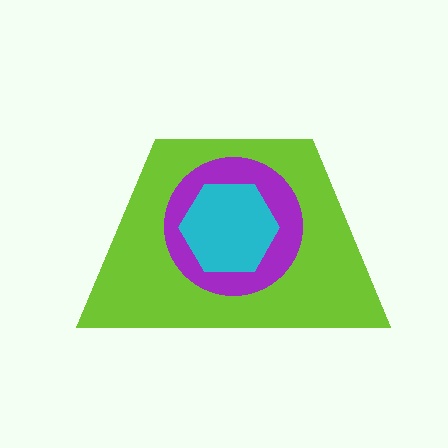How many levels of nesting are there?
3.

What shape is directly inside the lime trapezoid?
The purple circle.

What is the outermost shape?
The lime trapezoid.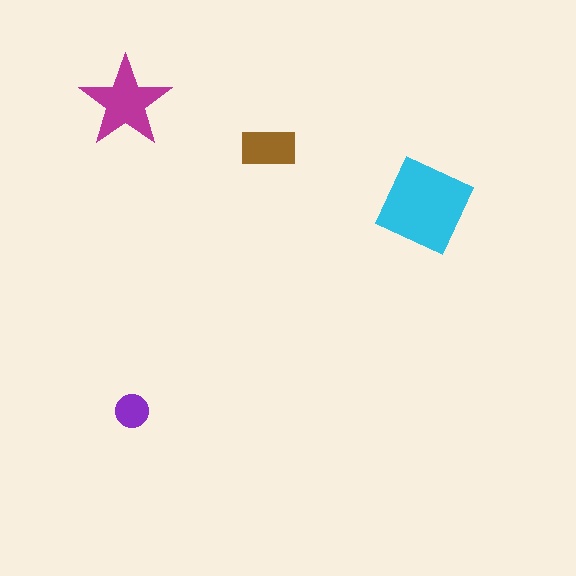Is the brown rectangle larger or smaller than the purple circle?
Larger.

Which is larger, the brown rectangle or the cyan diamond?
The cyan diamond.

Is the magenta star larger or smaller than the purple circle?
Larger.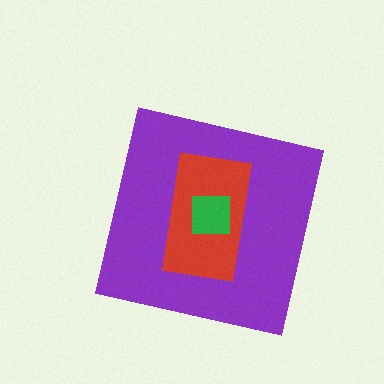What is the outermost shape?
The purple square.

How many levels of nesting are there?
3.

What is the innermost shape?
The green square.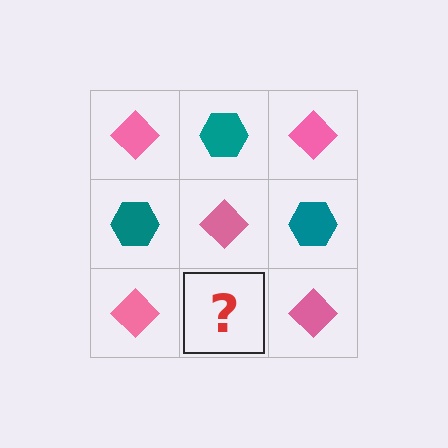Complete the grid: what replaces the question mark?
The question mark should be replaced with a teal hexagon.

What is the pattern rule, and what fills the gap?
The rule is that it alternates pink diamond and teal hexagon in a checkerboard pattern. The gap should be filled with a teal hexagon.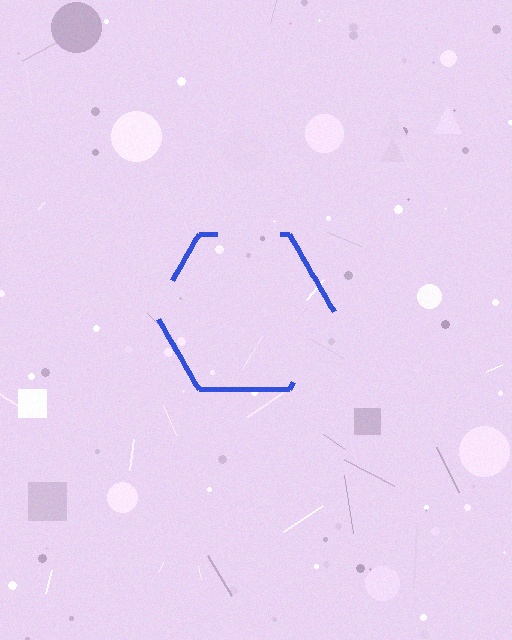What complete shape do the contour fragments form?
The contour fragments form a hexagon.